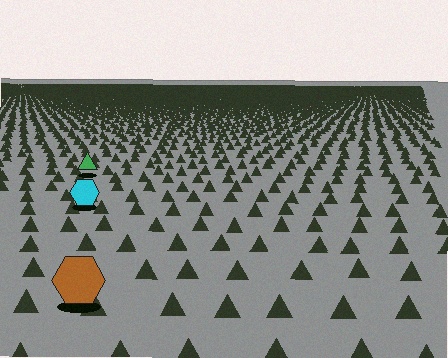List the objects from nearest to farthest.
From nearest to farthest: the brown hexagon, the cyan hexagon, the green triangle.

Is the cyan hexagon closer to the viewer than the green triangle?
Yes. The cyan hexagon is closer — you can tell from the texture gradient: the ground texture is coarser near it.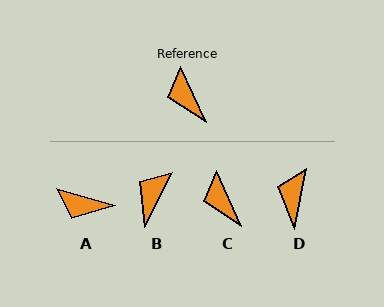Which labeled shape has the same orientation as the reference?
C.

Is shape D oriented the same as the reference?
No, it is off by about 36 degrees.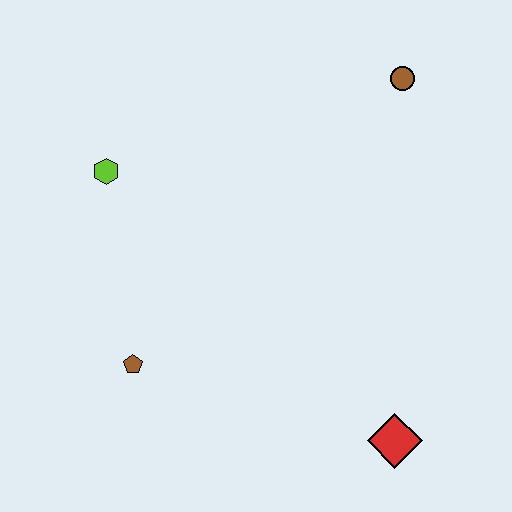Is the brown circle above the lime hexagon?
Yes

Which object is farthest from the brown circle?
The brown pentagon is farthest from the brown circle.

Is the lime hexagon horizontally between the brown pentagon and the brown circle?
No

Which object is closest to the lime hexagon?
The brown pentagon is closest to the lime hexagon.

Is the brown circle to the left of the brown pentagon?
No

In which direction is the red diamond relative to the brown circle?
The red diamond is below the brown circle.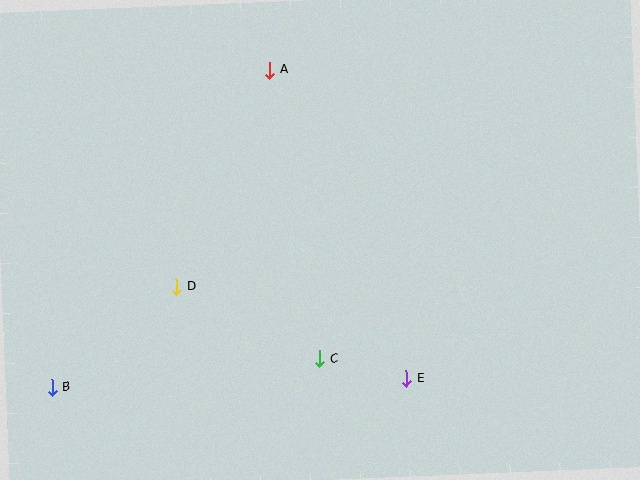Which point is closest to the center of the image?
Point C at (320, 359) is closest to the center.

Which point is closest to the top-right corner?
Point A is closest to the top-right corner.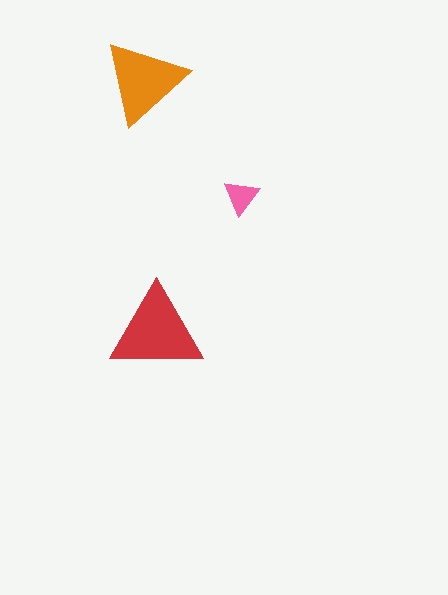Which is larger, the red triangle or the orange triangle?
The red one.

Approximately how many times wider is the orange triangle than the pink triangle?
About 2.5 times wider.